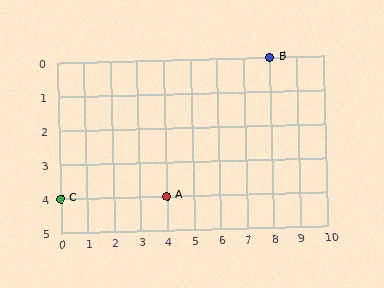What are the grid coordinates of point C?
Point C is at grid coordinates (0, 4).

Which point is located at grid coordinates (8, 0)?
Point B is at (8, 0).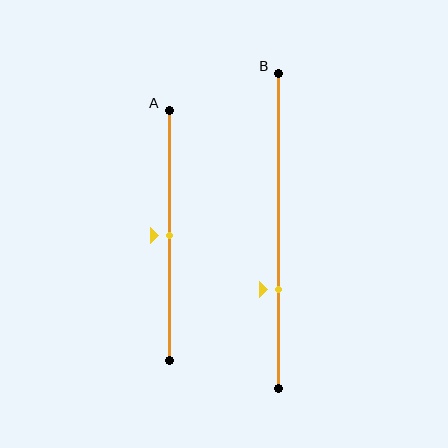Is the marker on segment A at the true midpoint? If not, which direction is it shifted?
Yes, the marker on segment A is at the true midpoint.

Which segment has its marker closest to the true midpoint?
Segment A has its marker closest to the true midpoint.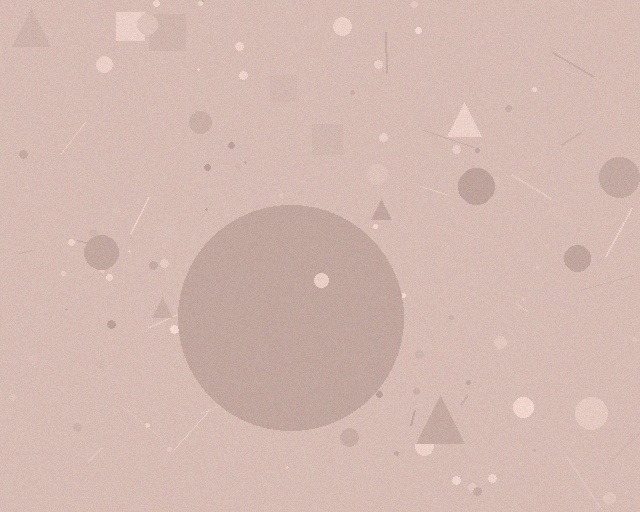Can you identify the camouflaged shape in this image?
The camouflaged shape is a circle.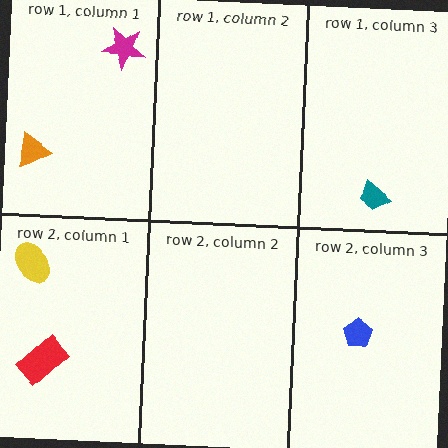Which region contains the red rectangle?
The row 2, column 1 region.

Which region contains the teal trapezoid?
The row 1, column 3 region.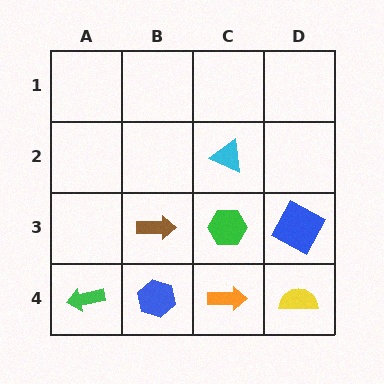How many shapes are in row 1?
0 shapes.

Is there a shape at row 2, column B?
No, that cell is empty.